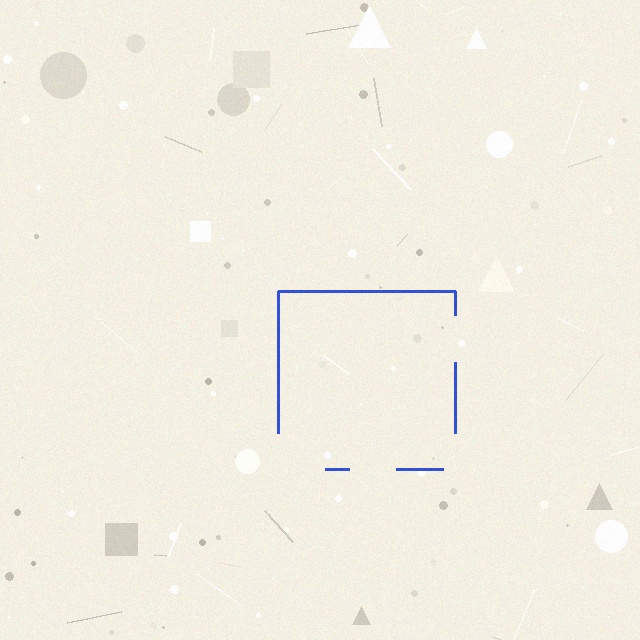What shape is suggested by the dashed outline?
The dashed outline suggests a square.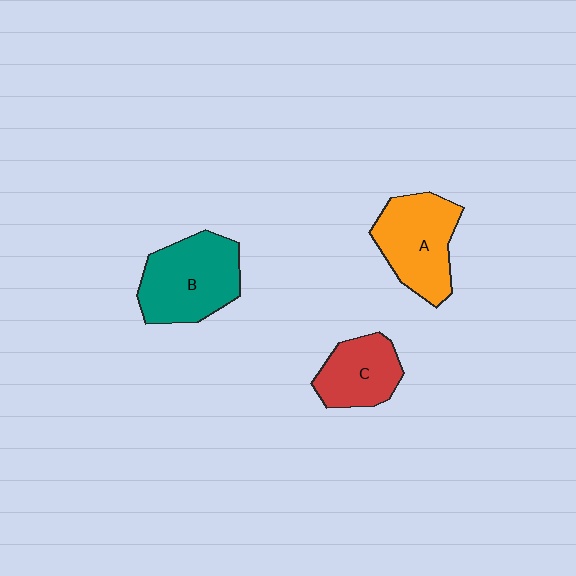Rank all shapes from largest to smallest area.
From largest to smallest: B (teal), A (orange), C (red).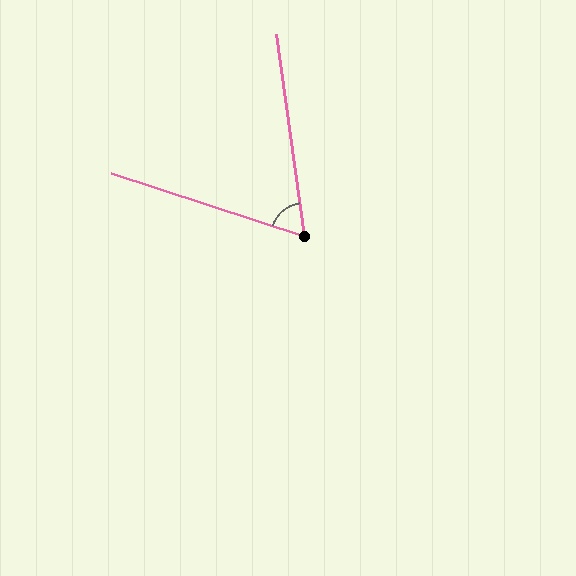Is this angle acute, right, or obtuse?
It is acute.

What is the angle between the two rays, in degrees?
Approximately 64 degrees.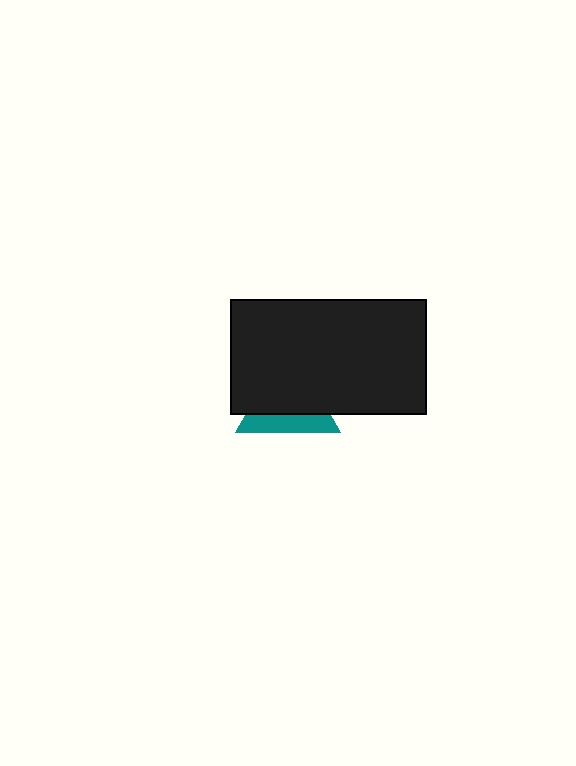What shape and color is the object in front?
The object in front is a black rectangle.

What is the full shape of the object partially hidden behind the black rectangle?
The partially hidden object is a teal triangle.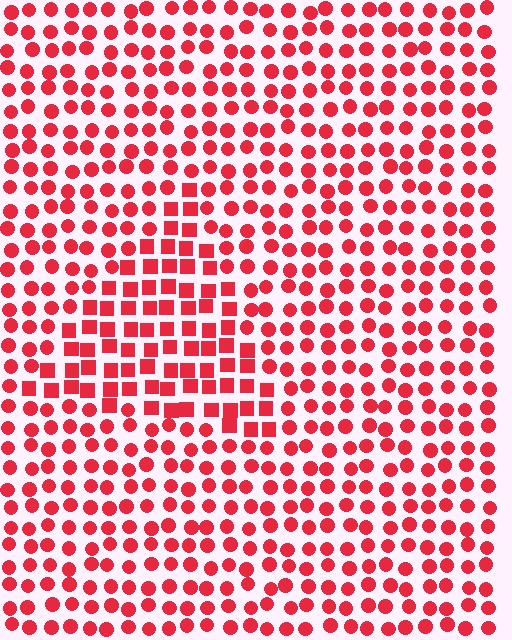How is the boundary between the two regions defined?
The boundary is defined by a change in element shape: squares inside vs. circles outside. All elements share the same color and spacing.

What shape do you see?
I see a triangle.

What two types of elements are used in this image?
The image uses squares inside the triangle region and circles outside it.